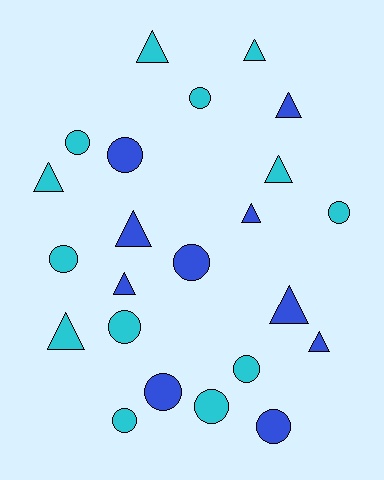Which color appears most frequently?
Cyan, with 13 objects.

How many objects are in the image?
There are 23 objects.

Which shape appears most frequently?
Circle, with 12 objects.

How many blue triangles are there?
There are 6 blue triangles.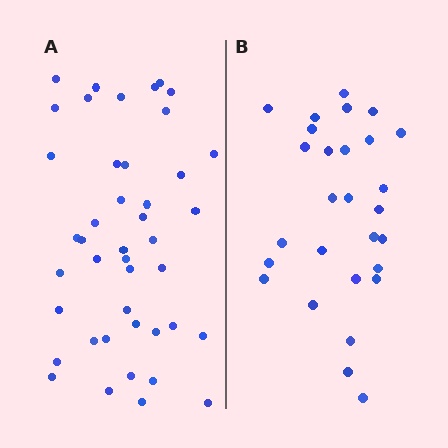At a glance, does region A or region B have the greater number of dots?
Region A (the left region) has more dots.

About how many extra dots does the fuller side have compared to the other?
Region A has approximately 15 more dots than region B.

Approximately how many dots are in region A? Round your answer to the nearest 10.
About 40 dots. (The exact count is 43, which rounds to 40.)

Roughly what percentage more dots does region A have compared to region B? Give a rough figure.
About 55% more.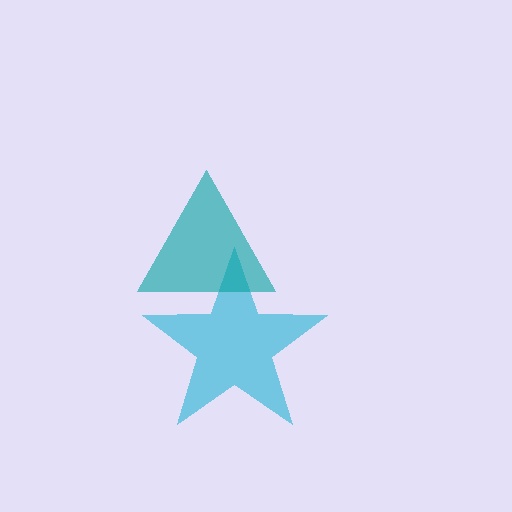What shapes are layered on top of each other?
The layered shapes are: a cyan star, a teal triangle.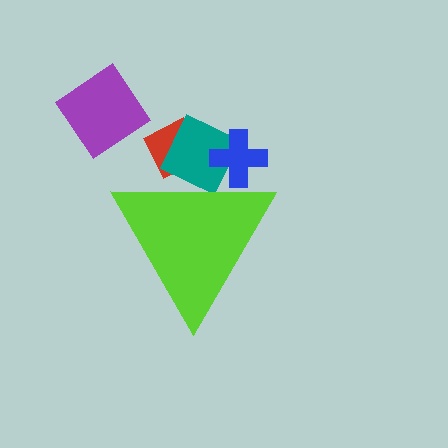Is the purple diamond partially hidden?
No, the purple diamond is fully visible.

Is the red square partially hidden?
Yes, the red square is partially hidden behind the lime triangle.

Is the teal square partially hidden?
Yes, the teal square is partially hidden behind the lime triangle.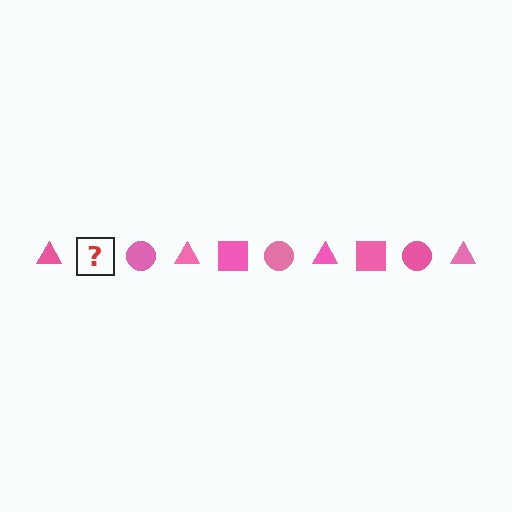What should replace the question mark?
The question mark should be replaced with a pink square.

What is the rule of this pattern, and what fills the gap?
The rule is that the pattern cycles through triangle, square, circle shapes in pink. The gap should be filled with a pink square.